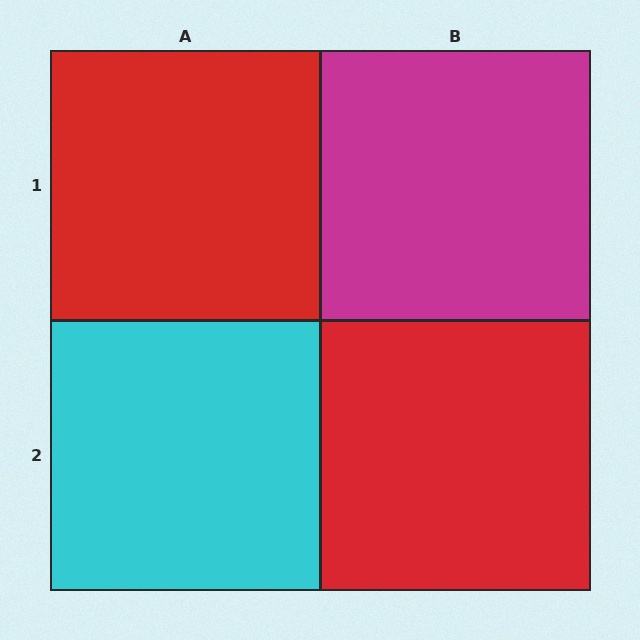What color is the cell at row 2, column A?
Cyan.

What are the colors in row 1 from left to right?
Red, magenta.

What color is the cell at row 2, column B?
Red.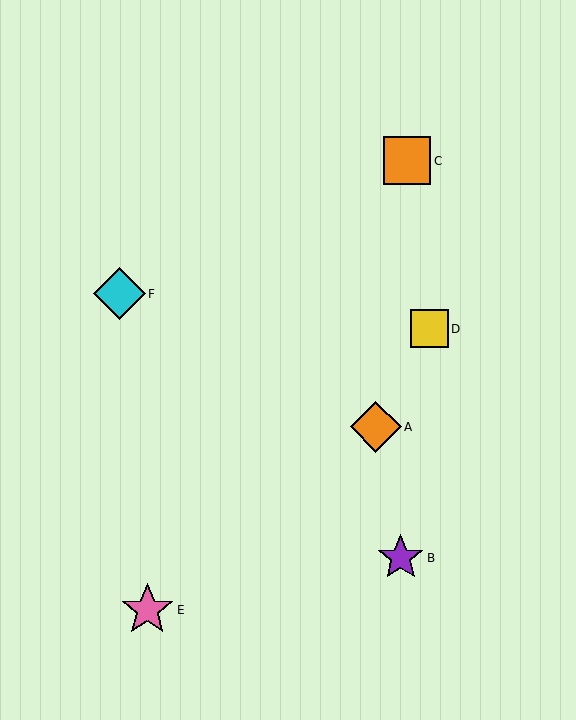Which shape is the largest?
The pink star (labeled E) is the largest.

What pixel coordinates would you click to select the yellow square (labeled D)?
Click at (429, 329) to select the yellow square D.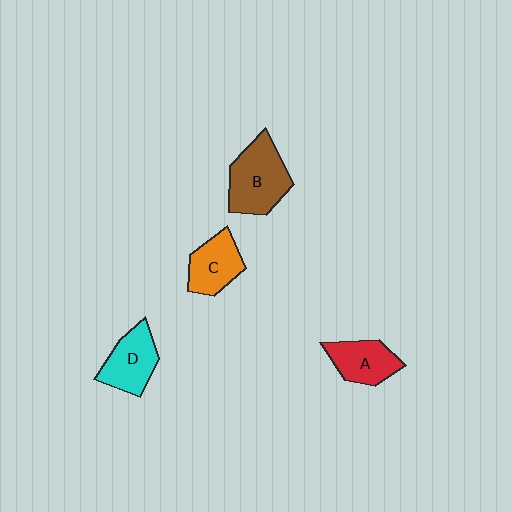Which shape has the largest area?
Shape B (brown).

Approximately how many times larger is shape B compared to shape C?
Approximately 1.4 times.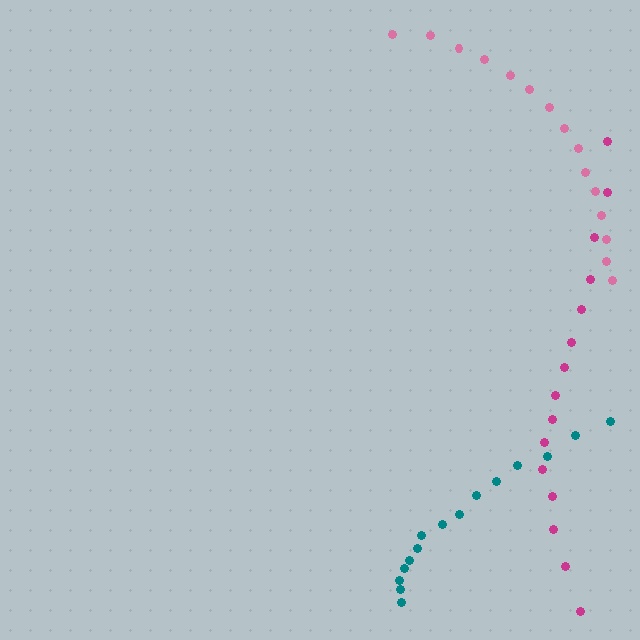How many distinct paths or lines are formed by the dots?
There are 3 distinct paths.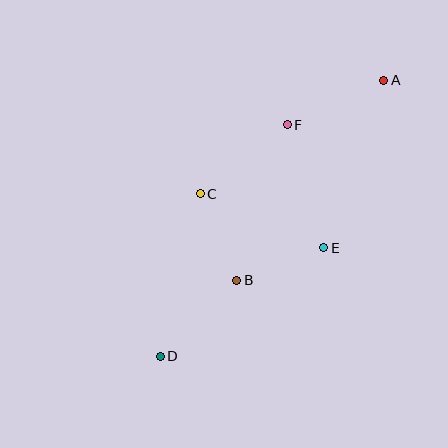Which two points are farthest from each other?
Points A and D are farthest from each other.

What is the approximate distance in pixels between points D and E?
The distance between D and E is approximately 196 pixels.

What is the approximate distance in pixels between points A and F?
The distance between A and F is approximately 106 pixels.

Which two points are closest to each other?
Points B and E are closest to each other.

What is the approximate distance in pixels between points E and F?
The distance between E and F is approximately 128 pixels.